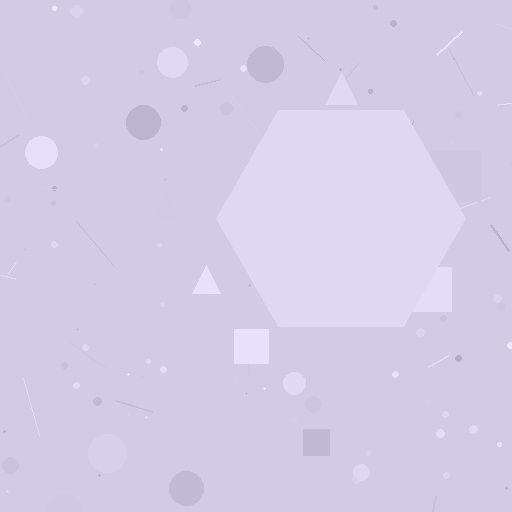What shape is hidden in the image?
A hexagon is hidden in the image.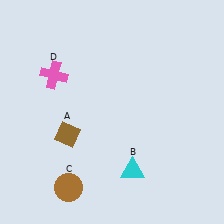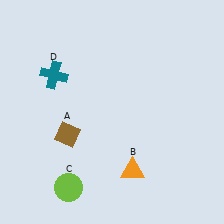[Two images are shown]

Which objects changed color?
B changed from cyan to orange. C changed from brown to lime. D changed from pink to teal.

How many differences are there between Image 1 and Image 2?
There are 3 differences between the two images.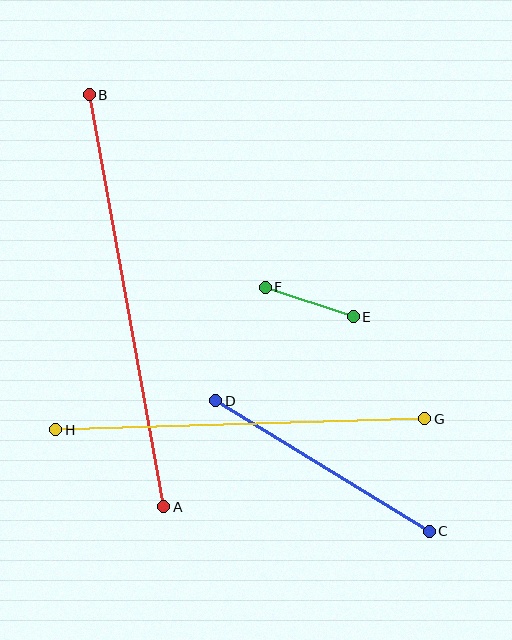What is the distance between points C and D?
The distance is approximately 250 pixels.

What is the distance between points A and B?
The distance is approximately 419 pixels.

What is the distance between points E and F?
The distance is approximately 93 pixels.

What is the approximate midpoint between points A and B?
The midpoint is at approximately (126, 301) pixels.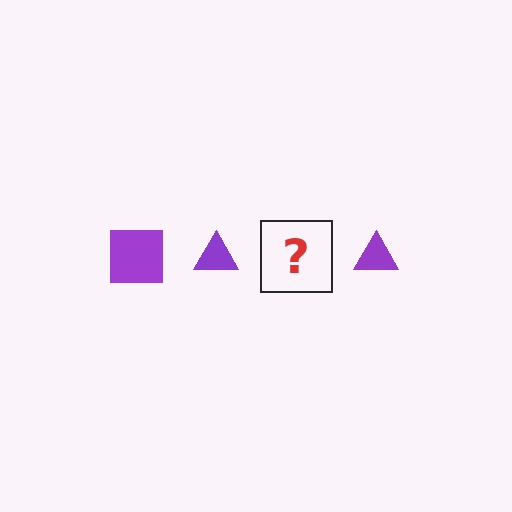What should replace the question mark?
The question mark should be replaced with a purple square.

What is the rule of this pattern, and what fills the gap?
The rule is that the pattern cycles through square, triangle shapes in purple. The gap should be filled with a purple square.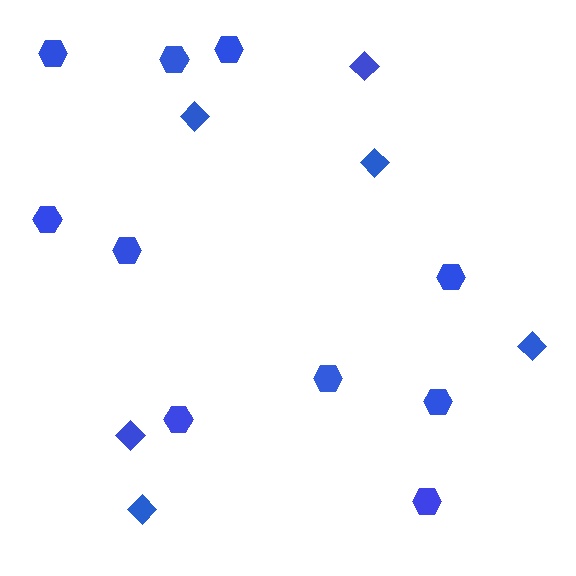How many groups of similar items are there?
There are 2 groups: one group of diamonds (6) and one group of hexagons (10).